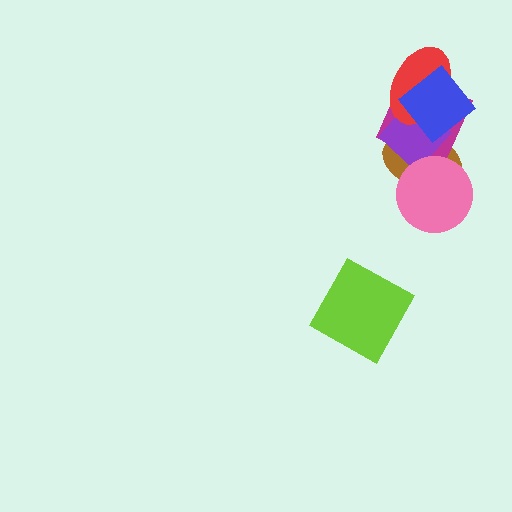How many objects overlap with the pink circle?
2 objects overlap with the pink circle.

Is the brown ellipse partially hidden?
Yes, it is partially covered by another shape.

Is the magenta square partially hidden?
Yes, it is partially covered by another shape.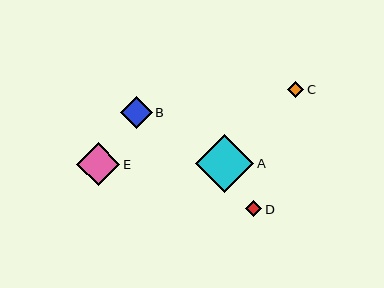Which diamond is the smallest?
Diamond D is the smallest with a size of approximately 16 pixels.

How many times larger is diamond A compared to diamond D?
Diamond A is approximately 3.6 times the size of diamond D.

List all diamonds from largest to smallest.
From largest to smallest: A, E, B, C, D.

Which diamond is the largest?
Diamond A is the largest with a size of approximately 59 pixels.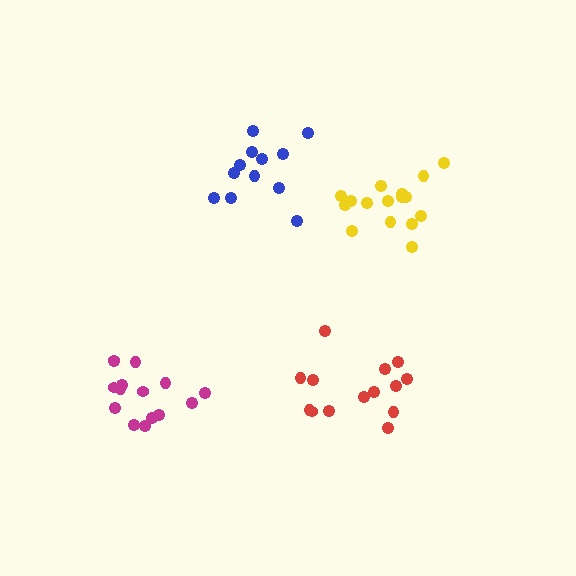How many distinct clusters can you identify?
There are 4 distinct clusters.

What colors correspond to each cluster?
The clusters are colored: red, magenta, yellow, blue.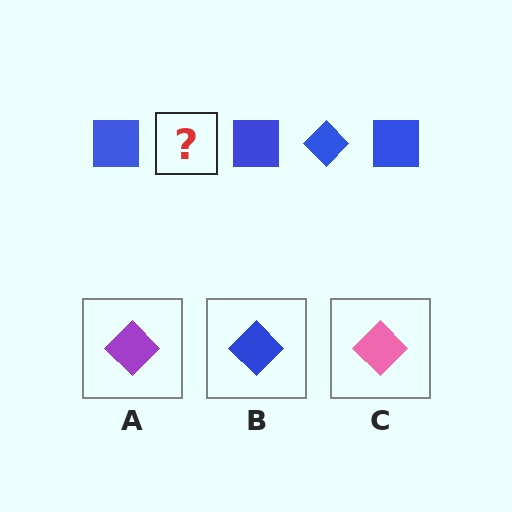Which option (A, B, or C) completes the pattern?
B.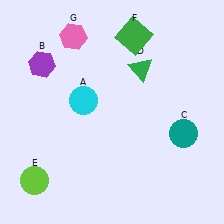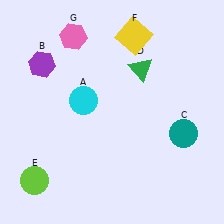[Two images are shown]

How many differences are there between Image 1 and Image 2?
There is 1 difference between the two images.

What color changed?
The square (F) changed from green in Image 1 to yellow in Image 2.